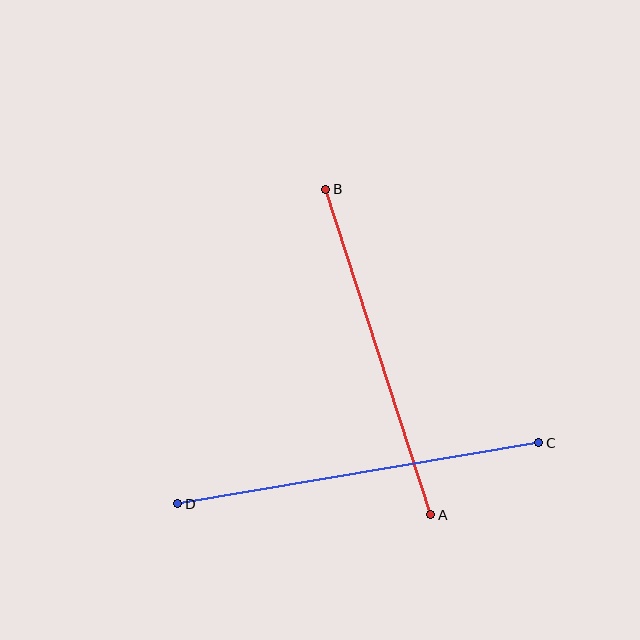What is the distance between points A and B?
The distance is approximately 342 pixels.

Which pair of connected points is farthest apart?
Points C and D are farthest apart.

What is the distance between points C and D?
The distance is approximately 366 pixels.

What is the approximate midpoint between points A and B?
The midpoint is at approximately (378, 352) pixels.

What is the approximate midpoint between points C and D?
The midpoint is at approximately (358, 473) pixels.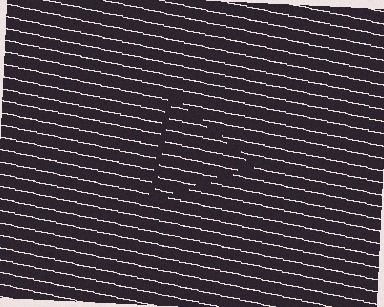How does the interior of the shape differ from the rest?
The interior of the shape contains the same grating, shifted by half a period — the contour is defined by the phase discontinuity where line-ends from the inner and outer gratings abut.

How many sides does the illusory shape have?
3 sides — the line-ends trace a triangle.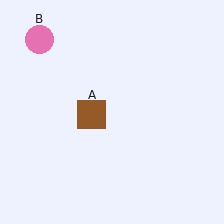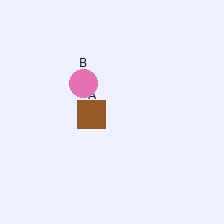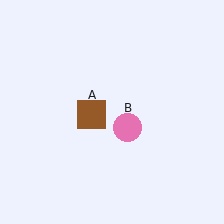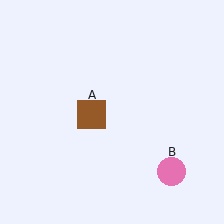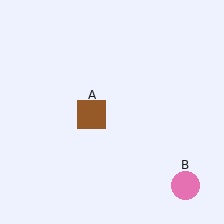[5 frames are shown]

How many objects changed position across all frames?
1 object changed position: pink circle (object B).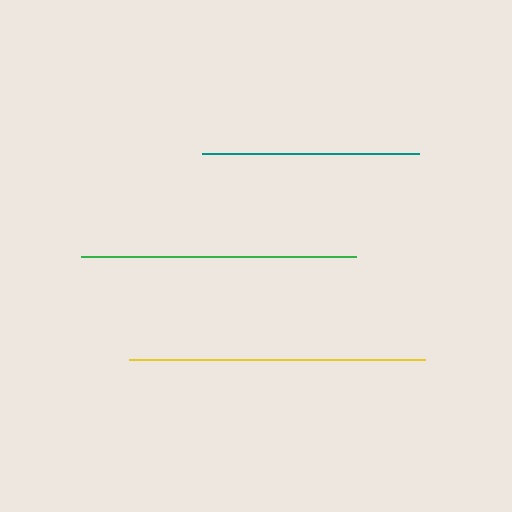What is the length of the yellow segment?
The yellow segment is approximately 295 pixels long.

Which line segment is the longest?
The yellow line is the longest at approximately 295 pixels.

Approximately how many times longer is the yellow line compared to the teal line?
The yellow line is approximately 1.4 times the length of the teal line.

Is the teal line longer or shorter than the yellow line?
The yellow line is longer than the teal line.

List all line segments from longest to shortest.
From longest to shortest: yellow, green, teal.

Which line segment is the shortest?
The teal line is the shortest at approximately 217 pixels.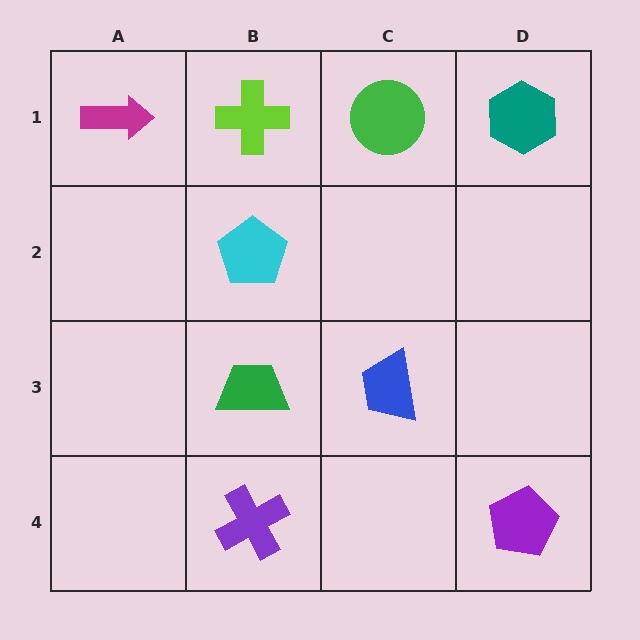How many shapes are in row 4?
2 shapes.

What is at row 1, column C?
A green circle.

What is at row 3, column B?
A green trapezoid.